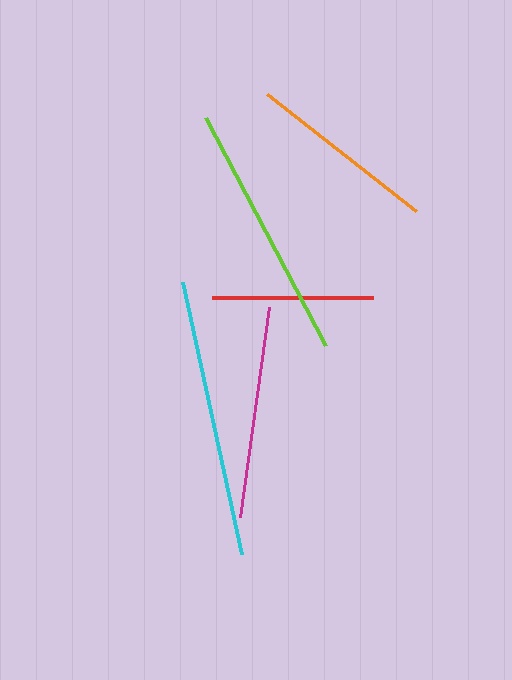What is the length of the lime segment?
The lime segment is approximately 258 pixels long.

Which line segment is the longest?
The cyan line is the longest at approximately 278 pixels.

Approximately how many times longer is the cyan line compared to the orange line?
The cyan line is approximately 1.5 times the length of the orange line.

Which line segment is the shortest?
The red line is the shortest at approximately 161 pixels.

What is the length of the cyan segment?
The cyan segment is approximately 278 pixels long.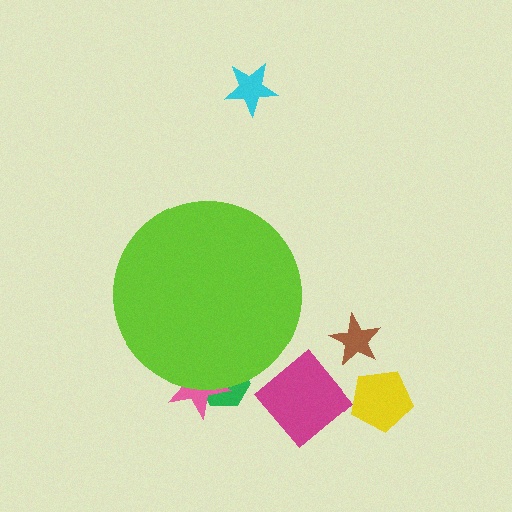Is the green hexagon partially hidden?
Yes, the green hexagon is partially hidden behind the lime circle.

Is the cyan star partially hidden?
No, the cyan star is fully visible.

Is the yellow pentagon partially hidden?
No, the yellow pentagon is fully visible.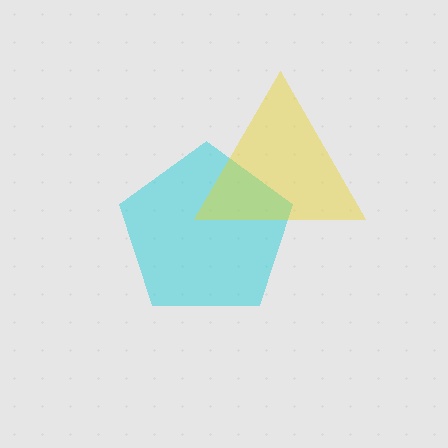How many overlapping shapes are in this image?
There are 2 overlapping shapes in the image.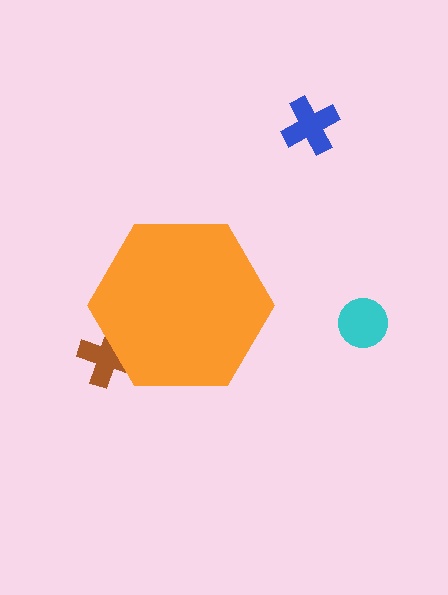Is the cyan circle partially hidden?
No, the cyan circle is fully visible.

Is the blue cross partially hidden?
No, the blue cross is fully visible.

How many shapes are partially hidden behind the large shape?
1 shape is partially hidden.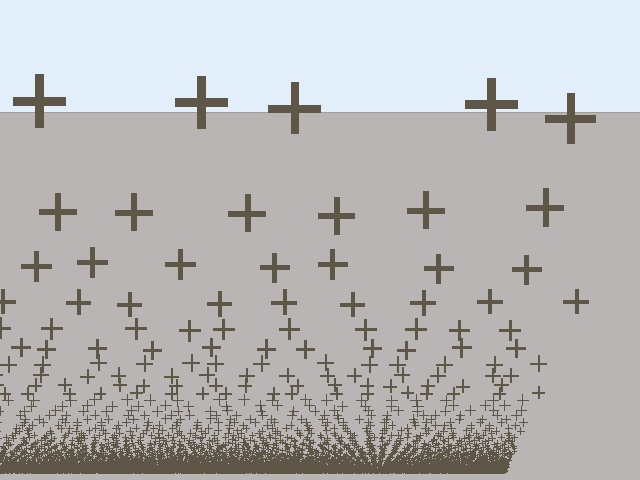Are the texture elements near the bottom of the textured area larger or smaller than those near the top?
Smaller. The gradient is inverted — elements near the bottom are smaller and denser.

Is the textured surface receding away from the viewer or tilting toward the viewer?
The surface appears to tilt toward the viewer. Texture elements get larger and sparser toward the top.